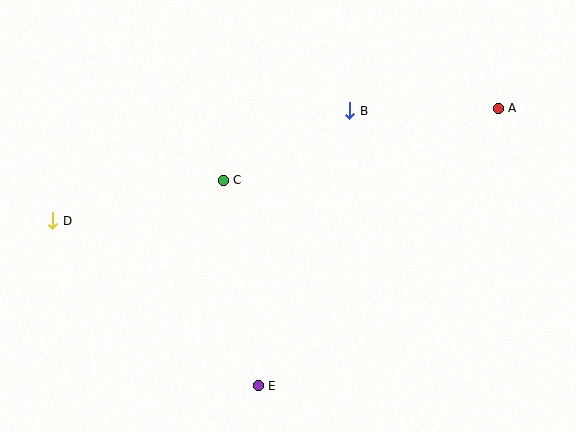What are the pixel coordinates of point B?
Point B is at (350, 111).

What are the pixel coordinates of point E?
Point E is at (258, 386).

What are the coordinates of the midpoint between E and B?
The midpoint between E and B is at (304, 248).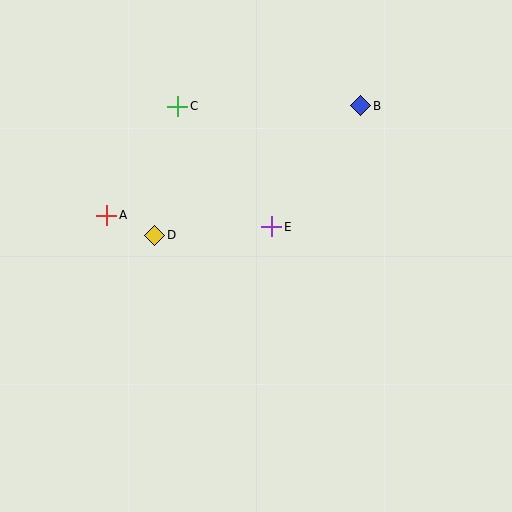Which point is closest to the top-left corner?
Point C is closest to the top-left corner.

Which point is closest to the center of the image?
Point E at (272, 227) is closest to the center.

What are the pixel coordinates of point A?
Point A is at (107, 215).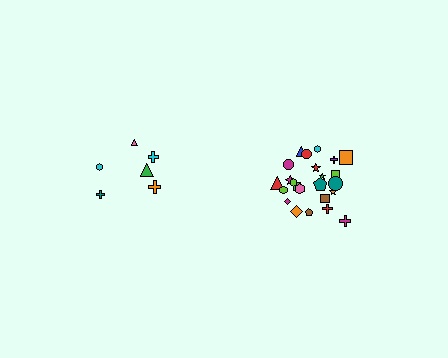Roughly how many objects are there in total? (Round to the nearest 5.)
Roughly 30 objects in total.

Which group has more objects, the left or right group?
The right group.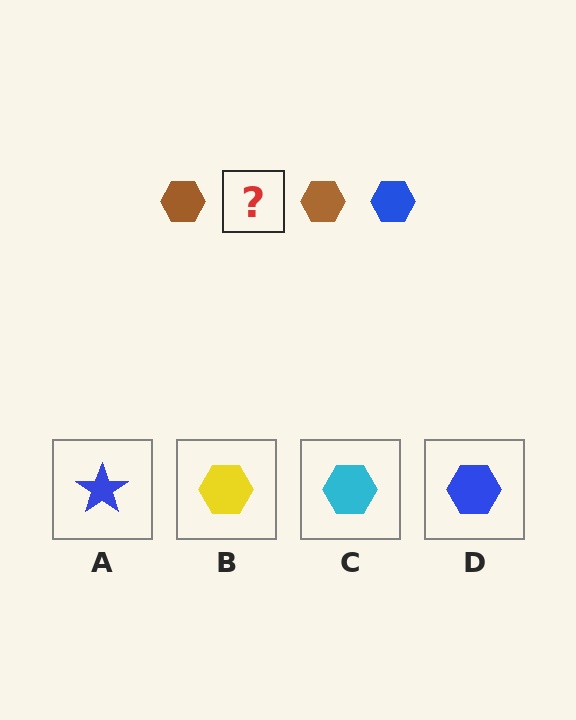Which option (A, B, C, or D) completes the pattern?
D.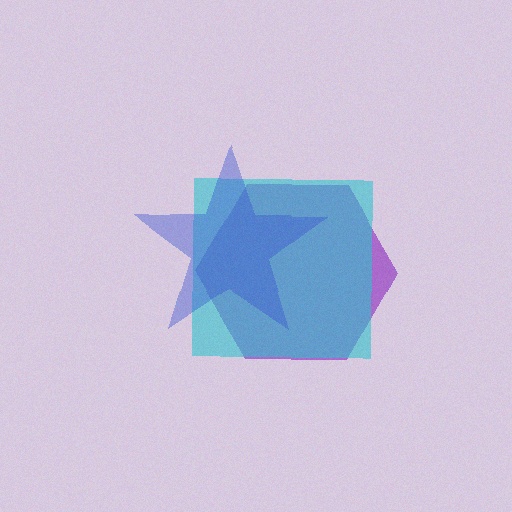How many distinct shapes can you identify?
There are 3 distinct shapes: a purple hexagon, a cyan square, a blue star.